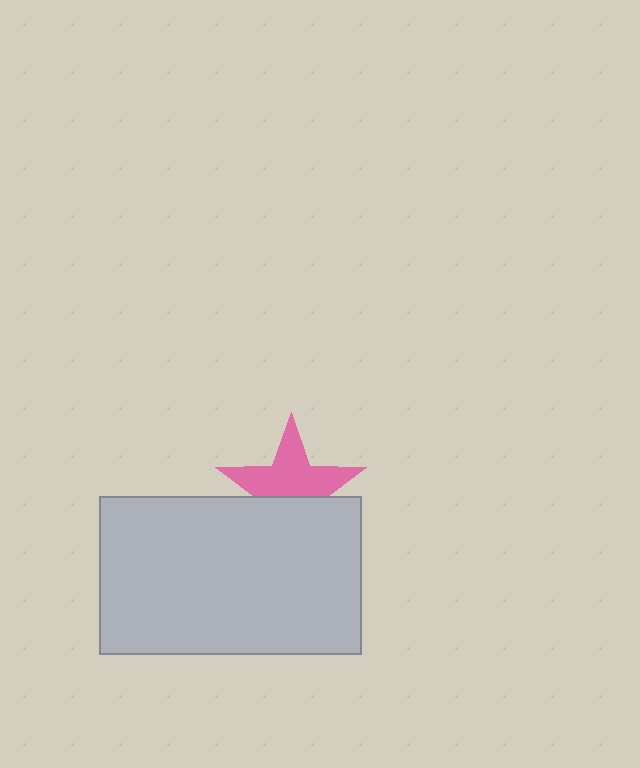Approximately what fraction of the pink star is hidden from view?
Roughly 42% of the pink star is hidden behind the light gray rectangle.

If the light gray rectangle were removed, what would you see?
You would see the complete pink star.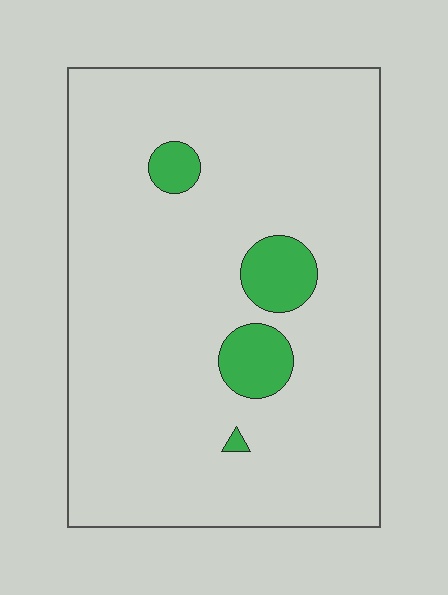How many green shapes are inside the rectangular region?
4.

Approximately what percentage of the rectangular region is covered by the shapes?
Approximately 10%.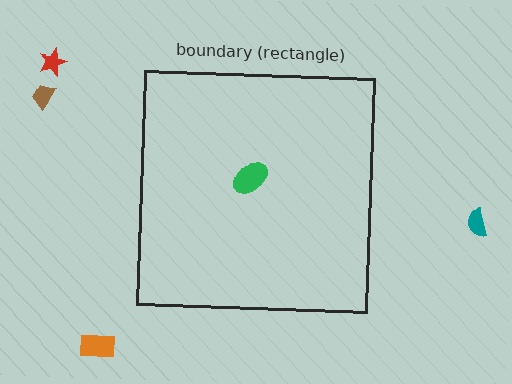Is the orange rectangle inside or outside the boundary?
Outside.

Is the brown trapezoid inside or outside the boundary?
Outside.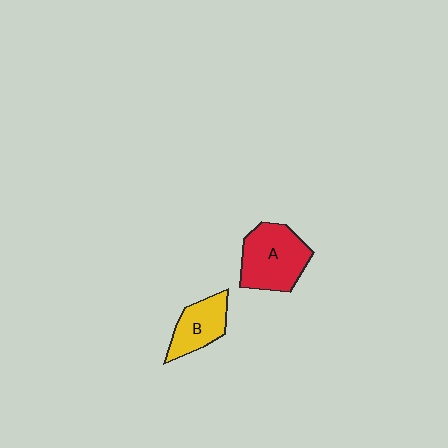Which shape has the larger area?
Shape A (red).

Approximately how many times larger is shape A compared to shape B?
Approximately 1.5 times.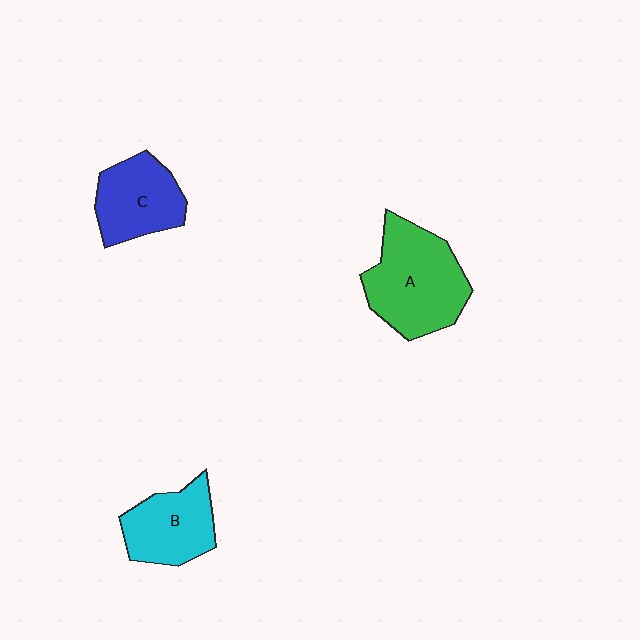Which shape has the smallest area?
Shape B (cyan).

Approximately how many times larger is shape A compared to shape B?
Approximately 1.5 times.